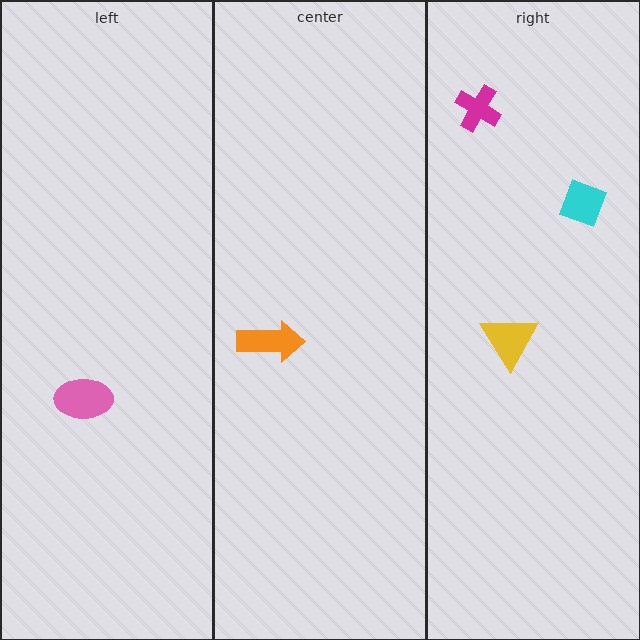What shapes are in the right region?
The magenta cross, the yellow triangle, the cyan diamond.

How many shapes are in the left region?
1.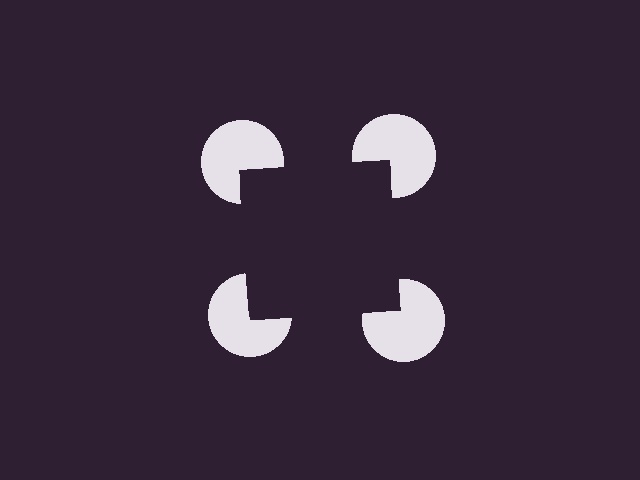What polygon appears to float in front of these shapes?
An illusory square — its edges are inferred from the aligned wedge cuts in the pac-man discs, not physically drawn.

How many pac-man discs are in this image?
There are 4 — one at each vertex of the illusory square.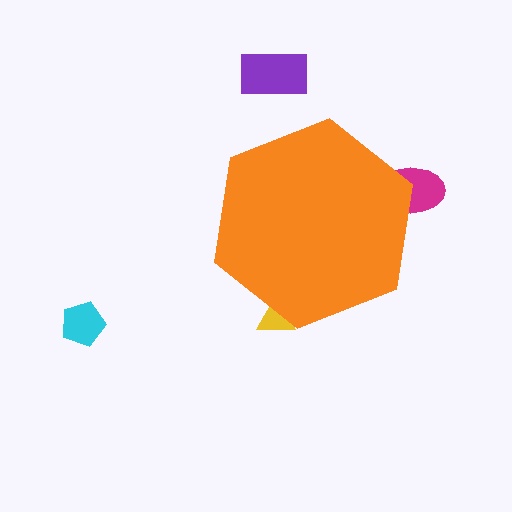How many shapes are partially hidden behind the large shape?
2 shapes are partially hidden.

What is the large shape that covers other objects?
An orange hexagon.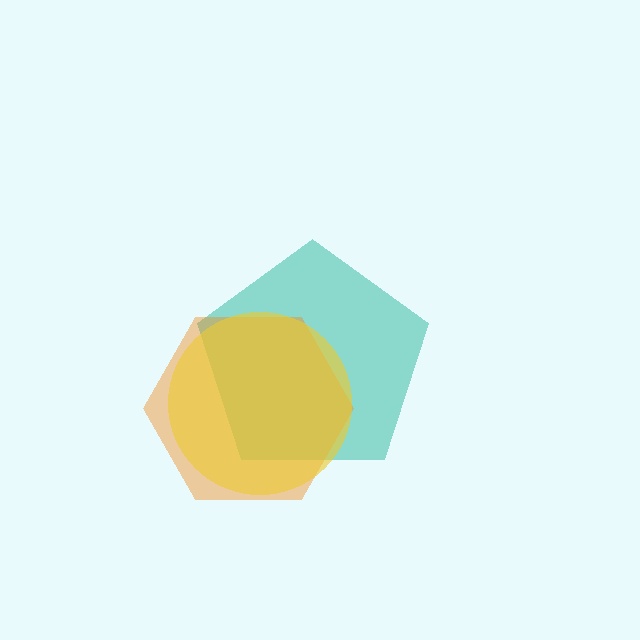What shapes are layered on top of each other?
The layered shapes are: a teal pentagon, an orange hexagon, a yellow circle.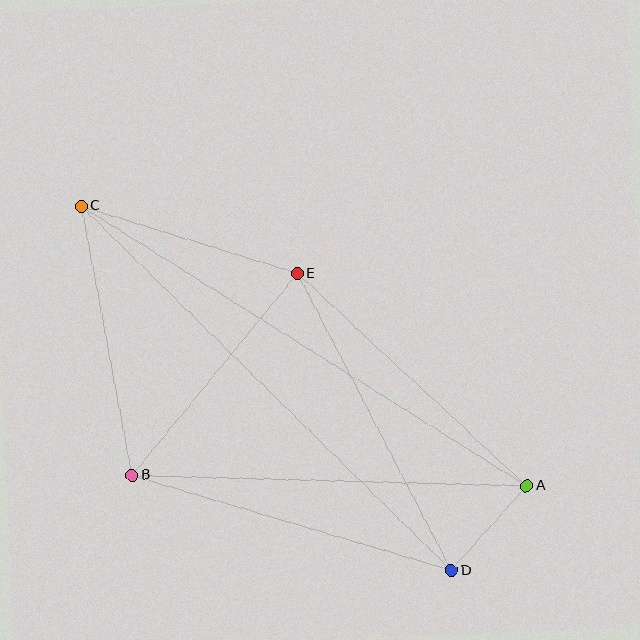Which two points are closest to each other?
Points A and D are closest to each other.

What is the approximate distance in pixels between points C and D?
The distance between C and D is approximately 520 pixels.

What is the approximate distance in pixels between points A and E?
The distance between A and E is approximately 312 pixels.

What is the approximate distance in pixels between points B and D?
The distance between B and D is approximately 333 pixels.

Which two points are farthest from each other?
Points A and C are farthest from each other.